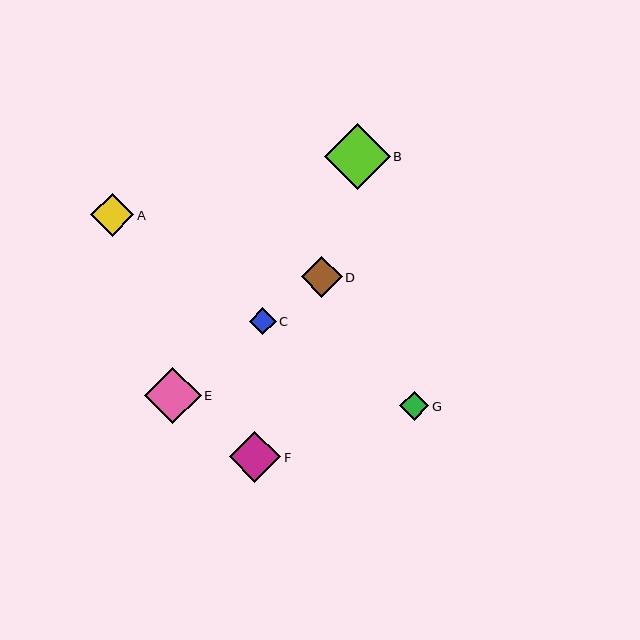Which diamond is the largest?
Diamond B is the largest with a size of approximately 66 pixels.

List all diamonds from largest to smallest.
From largest to smallest: B, E, F, A, D, G, C.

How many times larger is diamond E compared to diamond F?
Diamond E is approximately 1.1 times the size of diamond F.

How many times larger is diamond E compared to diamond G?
Diamond E is approximately 2.0 times the size of diamond G.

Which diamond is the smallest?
Diamond C is the smallest with a size of approximately 27 pixels.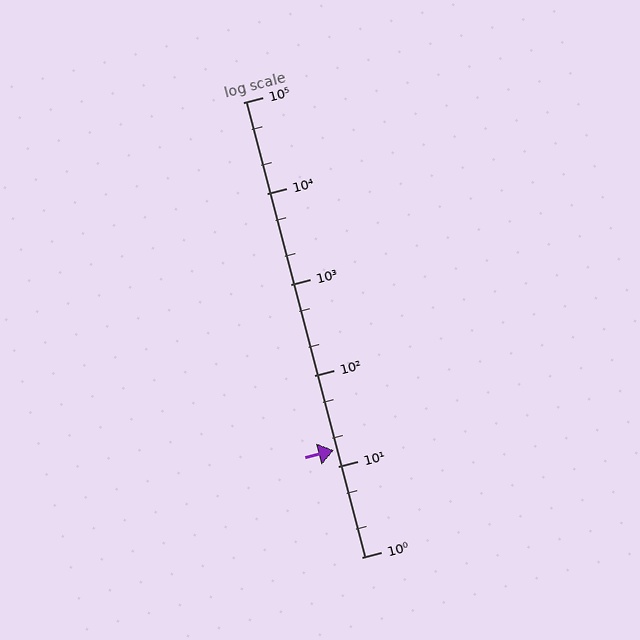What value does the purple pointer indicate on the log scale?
The pointer indicates approximately 15.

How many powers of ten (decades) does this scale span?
The scale spans 5 decades, from 1 to 100000.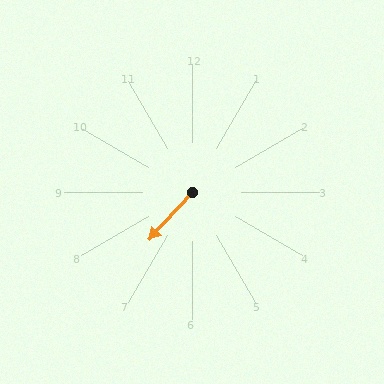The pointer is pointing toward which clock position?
Roughly 7 o'clock.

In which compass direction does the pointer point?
Southwest.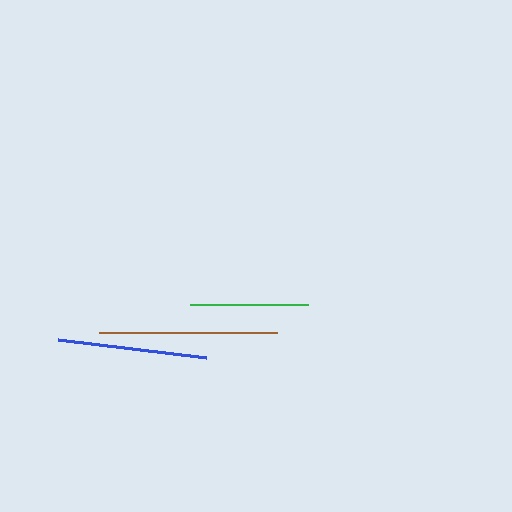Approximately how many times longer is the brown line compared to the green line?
The brown line is approximately 1.5 times the length of the green line.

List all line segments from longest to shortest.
From longest to shortest: brown, blue, green.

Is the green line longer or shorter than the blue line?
The blue line is longer than the green line.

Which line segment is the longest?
The brown line is the longest at approximately 178 pixels.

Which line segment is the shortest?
The green line is the shortest at approximately 119 pixels.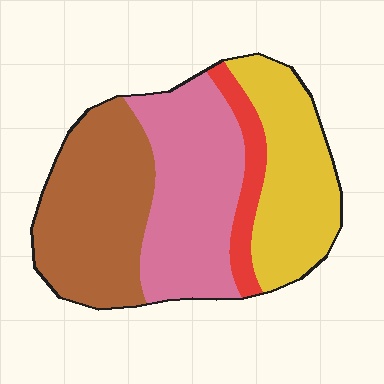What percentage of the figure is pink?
Pink takes up about one third (1/3) of the figure.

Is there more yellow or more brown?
Brown.